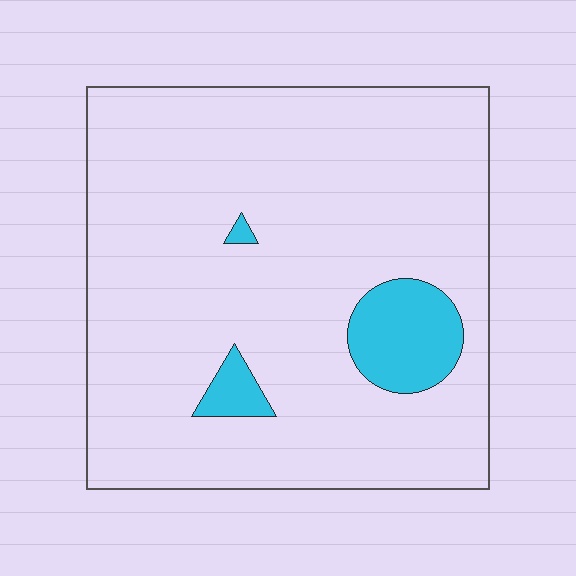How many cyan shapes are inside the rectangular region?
3.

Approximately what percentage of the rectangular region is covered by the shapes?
Approximately 10%.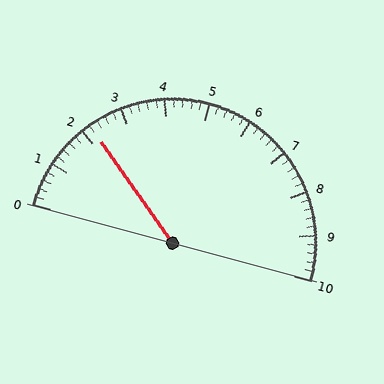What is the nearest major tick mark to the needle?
The nearest major tick mark is 2.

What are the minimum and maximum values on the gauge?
The gauge ranges from 0 to 10.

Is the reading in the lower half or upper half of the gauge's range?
The reading is in the lower half of the range (0 to 10).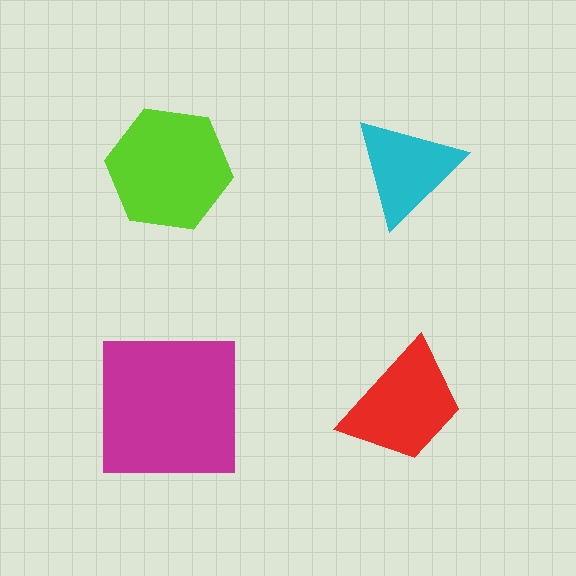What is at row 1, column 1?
A lime hexagon.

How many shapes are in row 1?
2 shapes.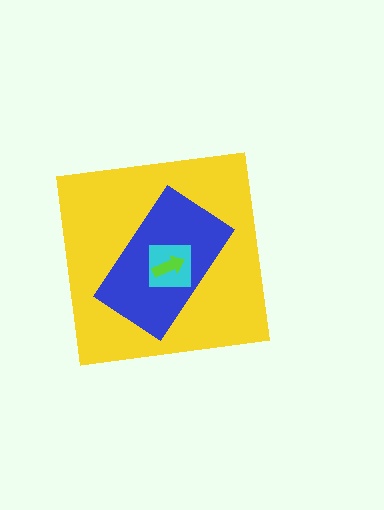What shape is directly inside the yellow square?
The blue rectangle.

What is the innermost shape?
The lime arrow.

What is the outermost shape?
The yellow square.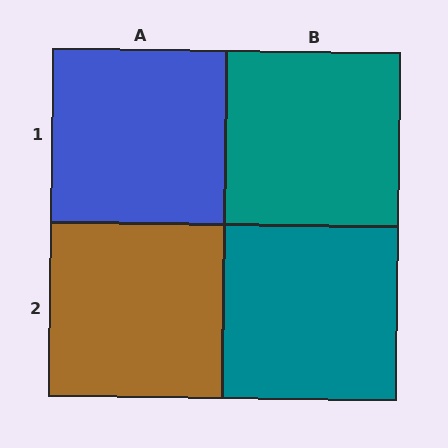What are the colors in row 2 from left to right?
Brown, teal.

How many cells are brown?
1 cell is brown.